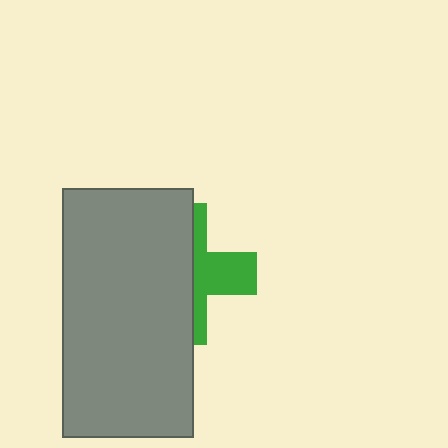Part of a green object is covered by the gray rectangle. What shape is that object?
It is a cross.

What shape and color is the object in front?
The object in front is a gray rectangle.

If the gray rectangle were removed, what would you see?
You would see the complete green cross.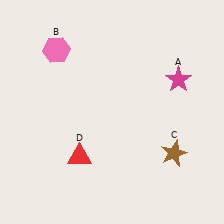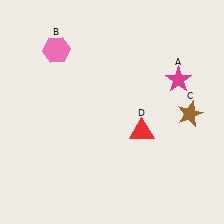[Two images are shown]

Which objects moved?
The objects that moved are: the brown star (C), the red triangle (D).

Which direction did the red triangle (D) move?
The red triangle (D) moved right.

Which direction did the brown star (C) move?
The brown star (C) moved up.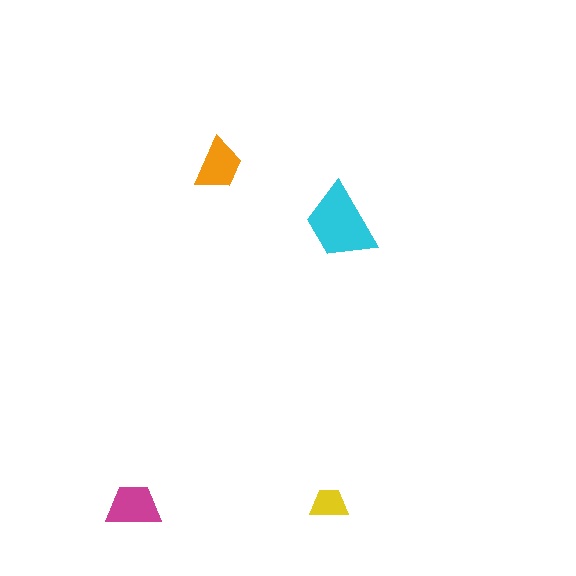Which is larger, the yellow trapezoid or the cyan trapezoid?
The cyan one.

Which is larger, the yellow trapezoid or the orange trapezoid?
The orange one.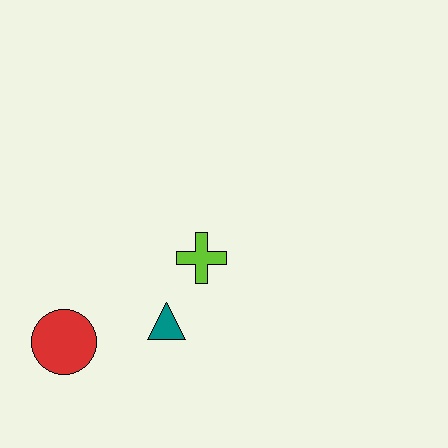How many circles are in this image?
There is 1 circle.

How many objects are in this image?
There are 3 objects.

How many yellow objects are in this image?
There are no yellow objects.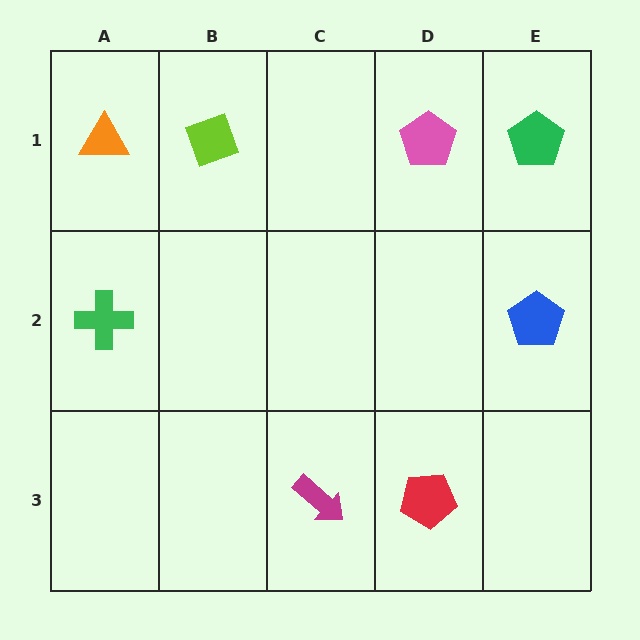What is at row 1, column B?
A lime diamond.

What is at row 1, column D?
A pink pentagon.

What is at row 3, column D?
A red pentagon.